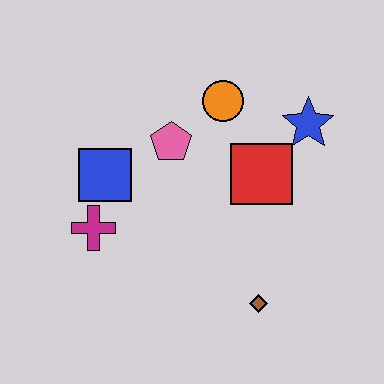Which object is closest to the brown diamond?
The red square is closest to the brown diamond.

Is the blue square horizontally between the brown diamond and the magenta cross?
Yes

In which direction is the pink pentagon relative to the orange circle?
The pink pentagon is to the left of the orange circle.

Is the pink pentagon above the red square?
Yes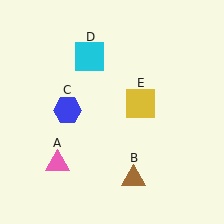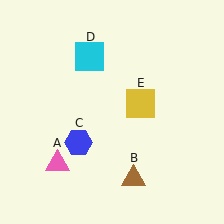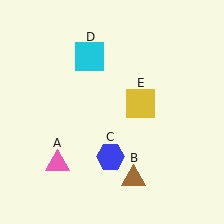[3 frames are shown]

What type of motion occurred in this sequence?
The blue hexagon (object C) rotated counterclockwise around the center of the scene.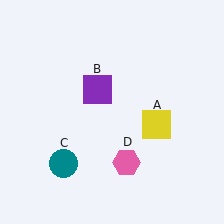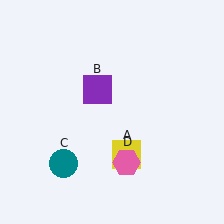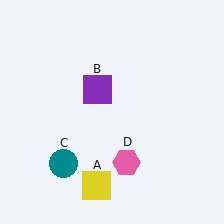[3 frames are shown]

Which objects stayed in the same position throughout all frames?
Purple square (object B) and teal circle (object C) and pink hexagon (object D) remained stationary.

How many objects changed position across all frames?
1 object changed position: yellow square (object A).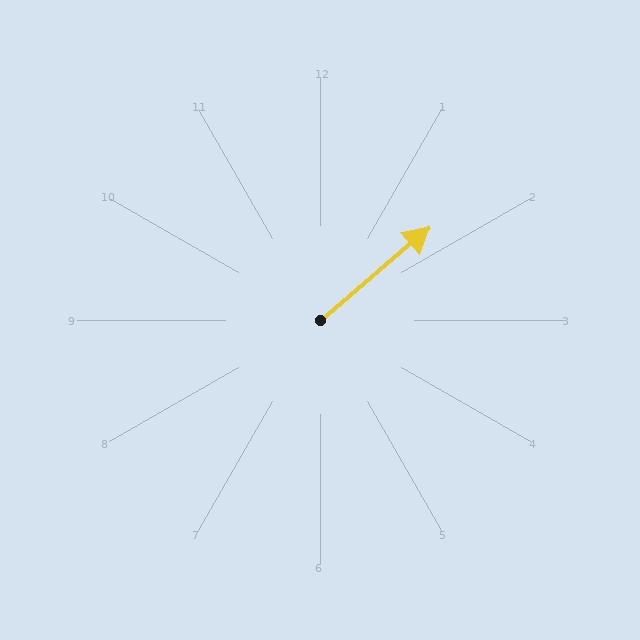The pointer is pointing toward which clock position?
Roughly 2 o'clock.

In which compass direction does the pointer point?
Northeast.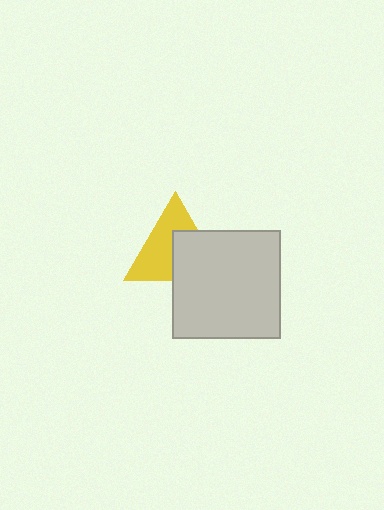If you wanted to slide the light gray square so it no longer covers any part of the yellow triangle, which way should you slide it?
Slide it toward the lower-right — that is the most direct way to separate the two shapes.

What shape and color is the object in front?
The object in front is a light gray square.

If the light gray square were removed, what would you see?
You would see the complete yellow triangle.